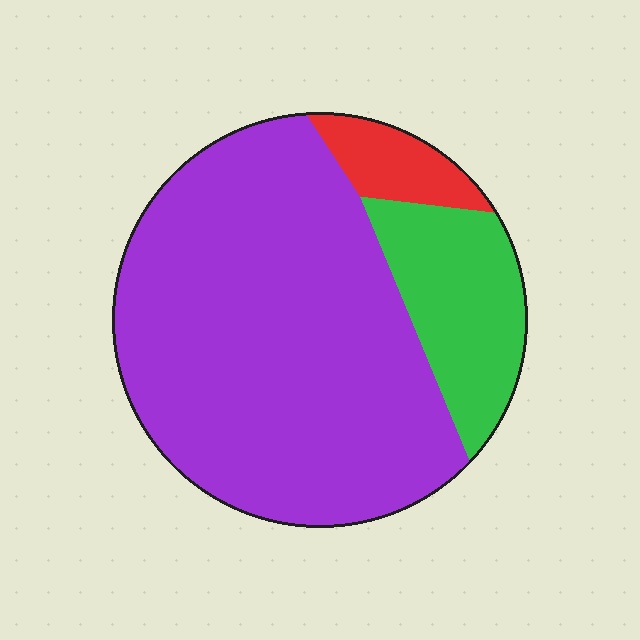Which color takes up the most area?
Purple, at roughly 75%.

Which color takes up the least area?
Red, at roughly 5%.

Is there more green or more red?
Green.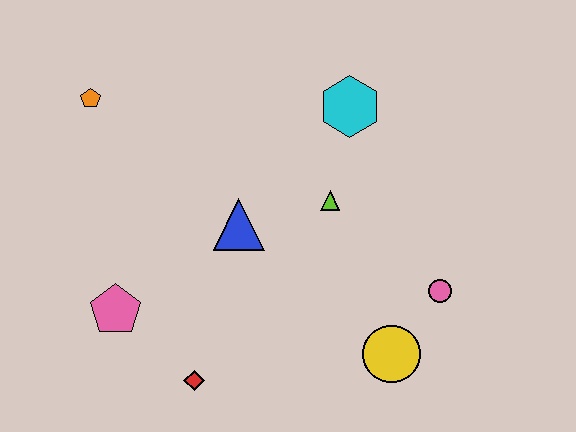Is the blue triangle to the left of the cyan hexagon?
Yes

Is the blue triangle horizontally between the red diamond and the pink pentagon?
No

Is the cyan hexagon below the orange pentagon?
Yes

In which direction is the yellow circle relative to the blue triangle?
The yellow circle is to the right of the blue triangle.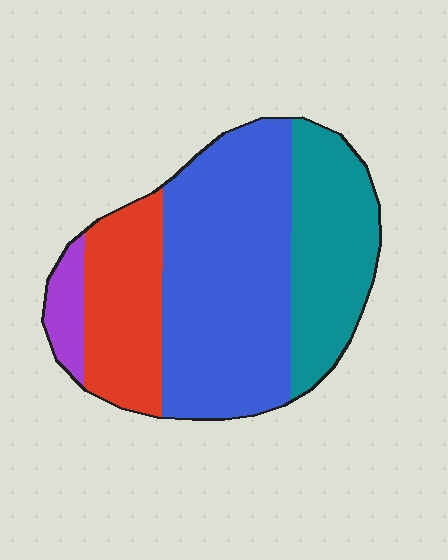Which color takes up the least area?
Purple, at roughly 5%.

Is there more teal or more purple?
Teal.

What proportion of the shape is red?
Red covers around 20% of the shape.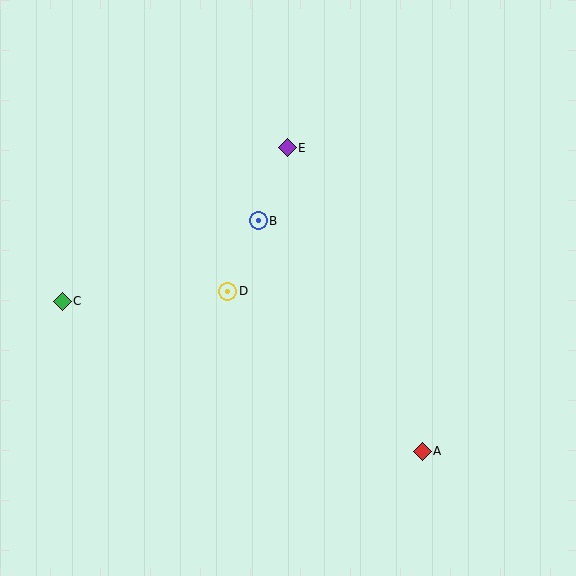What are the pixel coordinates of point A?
Point A is at (422, 451).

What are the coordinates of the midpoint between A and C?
The midpoint between A and C is at (242, 376).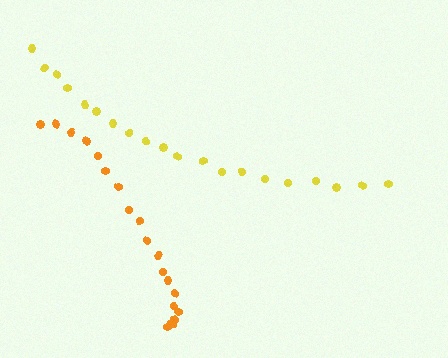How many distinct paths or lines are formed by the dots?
There are 2 distinct paths.